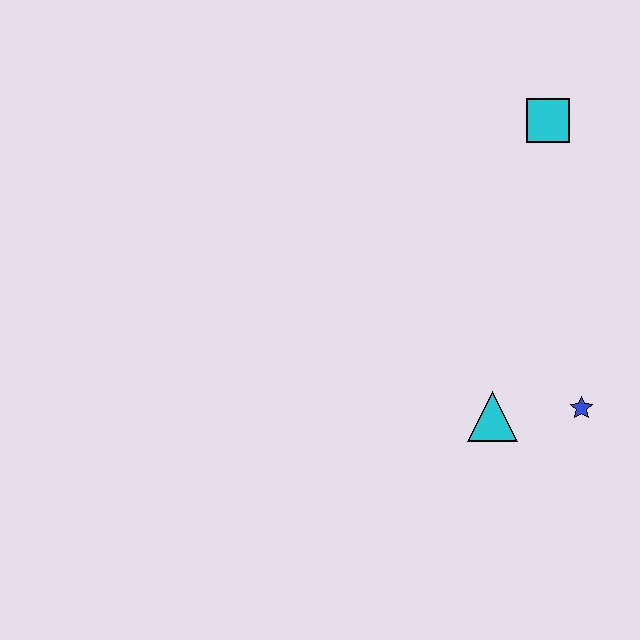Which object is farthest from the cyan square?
The cyan triangle is farthest from the cyan square.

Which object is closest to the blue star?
The cyan triangle is closest to the blue star.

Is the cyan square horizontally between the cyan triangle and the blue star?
Yes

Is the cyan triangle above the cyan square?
No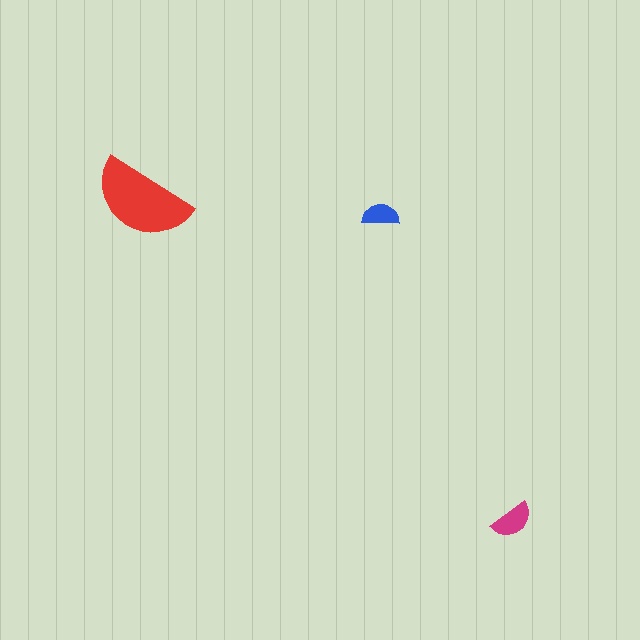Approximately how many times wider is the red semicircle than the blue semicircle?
About 2.5 times wider.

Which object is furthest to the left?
The red semicircle is leftmost.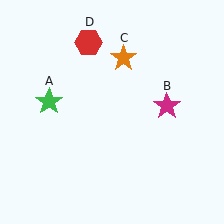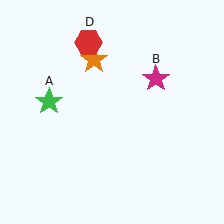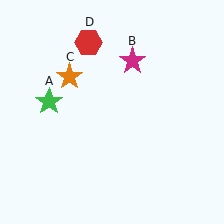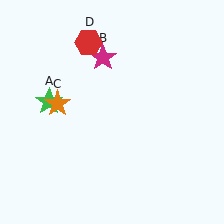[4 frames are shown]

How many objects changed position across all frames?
2 objects changed position: magenta star (object B), orange star (object C).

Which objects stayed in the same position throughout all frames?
Green star (object A) and red hexagon (object D) remained stationary.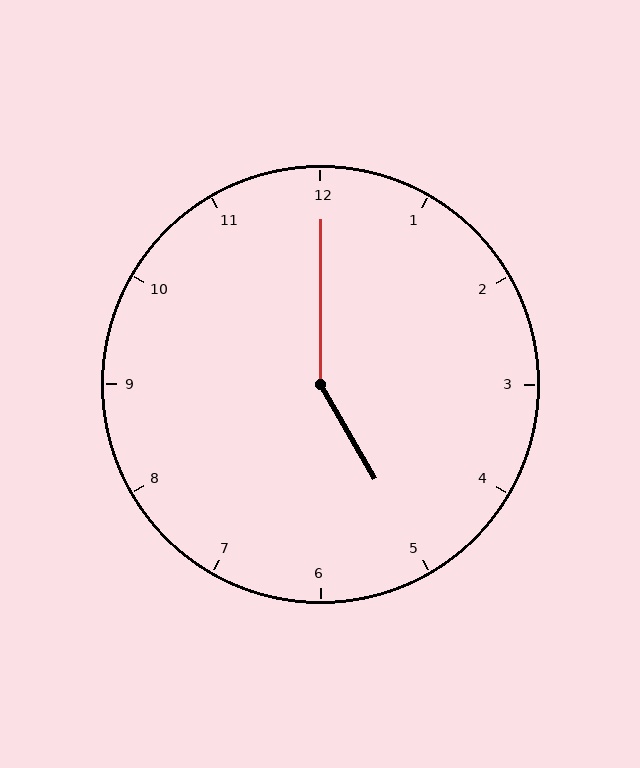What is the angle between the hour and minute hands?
Approximately 150 degrees.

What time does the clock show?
5:00.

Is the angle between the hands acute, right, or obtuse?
It is obtuse.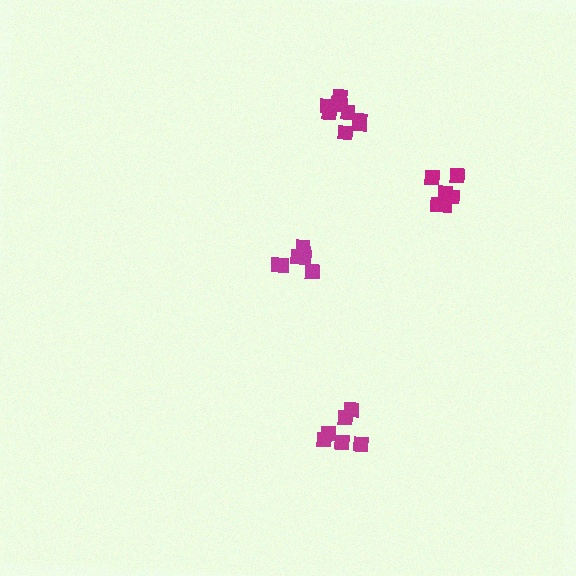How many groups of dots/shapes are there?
There are 4 groups.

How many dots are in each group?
Group 1: 6 dots, Group 2: 7 dots, Group 3: 6 dots, Group 4: 9 dots (28 total).